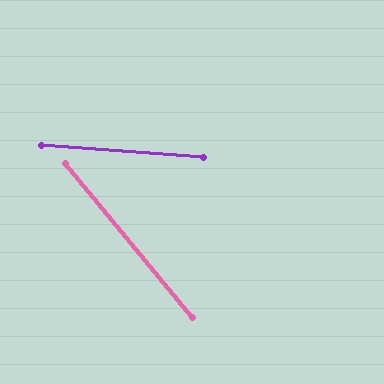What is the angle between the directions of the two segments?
Approximately 47 degrees.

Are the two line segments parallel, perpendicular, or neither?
Neither parallel nor perpendicular — they differ by about 47°.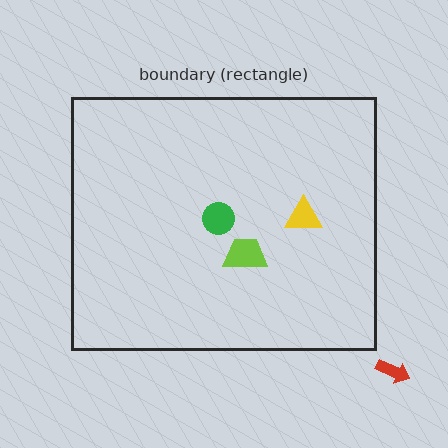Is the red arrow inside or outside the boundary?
Outside.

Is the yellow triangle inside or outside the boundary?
Inside.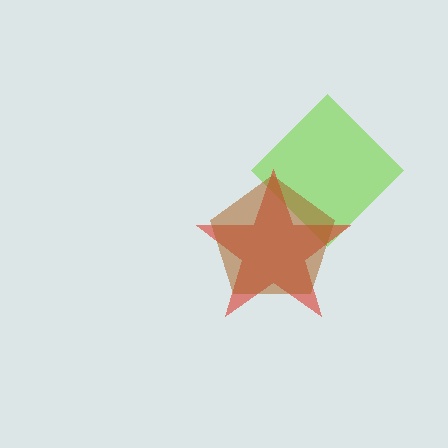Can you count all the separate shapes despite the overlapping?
Yes, there are 3 separate shapes.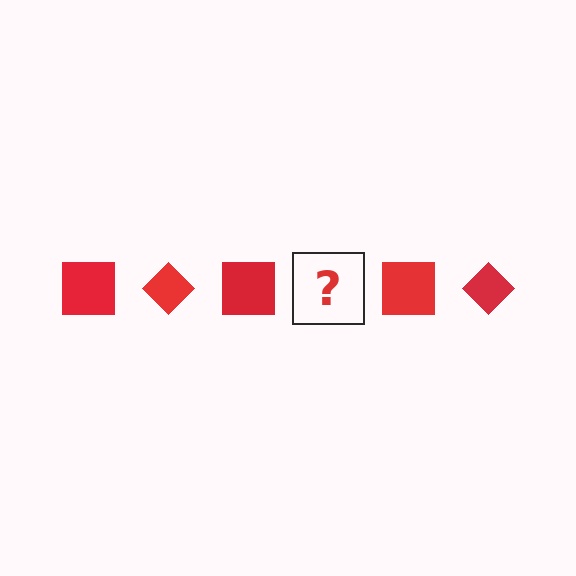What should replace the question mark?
The question mark should be replaced with a red diamond.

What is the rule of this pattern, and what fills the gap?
The rule is that the pattern cycles through square, diamond shapes in red. The gap should be filled with a red diamond.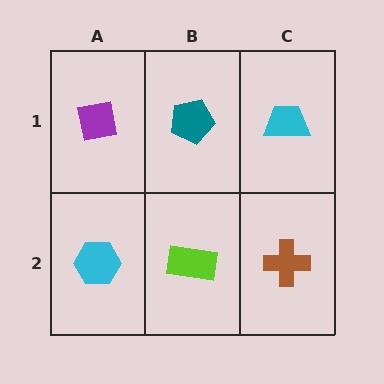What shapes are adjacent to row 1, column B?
A lime rectangle (row 2, column B), a purple square (row 1, column A), a cyan trapezoid (row 1, column C).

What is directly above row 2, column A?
A purple square.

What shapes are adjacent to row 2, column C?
A cyan trapezoid (row 1, column C), a lime rectangle (row 2, column B).